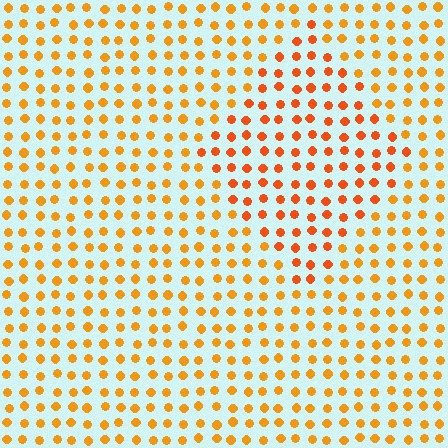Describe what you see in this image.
The image is filled with small orange elements in a uniform arrangement. A diamond-shaped region is visible where the elements are tinted to a slightly different hue, forming a subtle color boundary.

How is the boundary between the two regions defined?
The boundary is defined purely by a slight shift in hue (about 21 degrees). Spacing, size, and orientation are identical on both sides.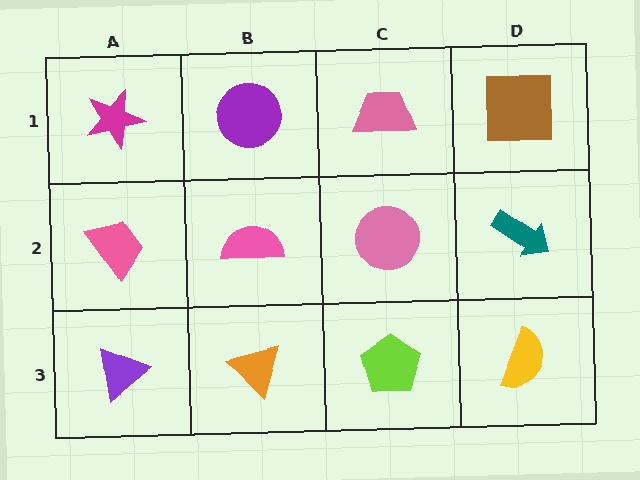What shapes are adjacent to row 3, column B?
A pink semicircle (row 2, column B), a purple triangle (row 3, column A), a lime pentagon (row 3, column C).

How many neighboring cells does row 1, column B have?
3.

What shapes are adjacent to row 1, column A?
A pink trapezoid (row 2, column A), a purple circle (row 1, column B).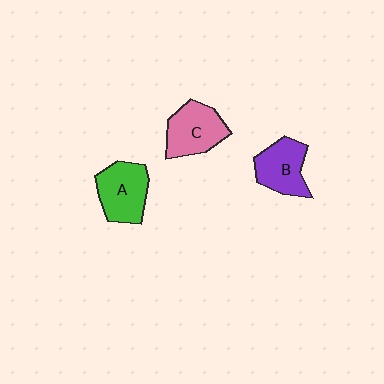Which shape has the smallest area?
Shape B (purple).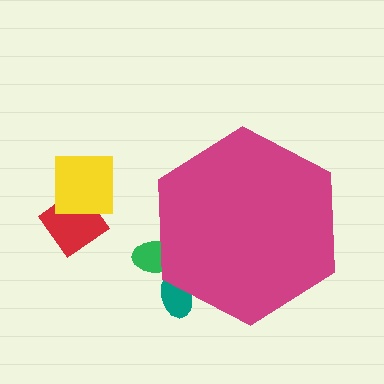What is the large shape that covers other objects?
A magenta hexagon.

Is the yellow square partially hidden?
No, the yellow square is fully visible.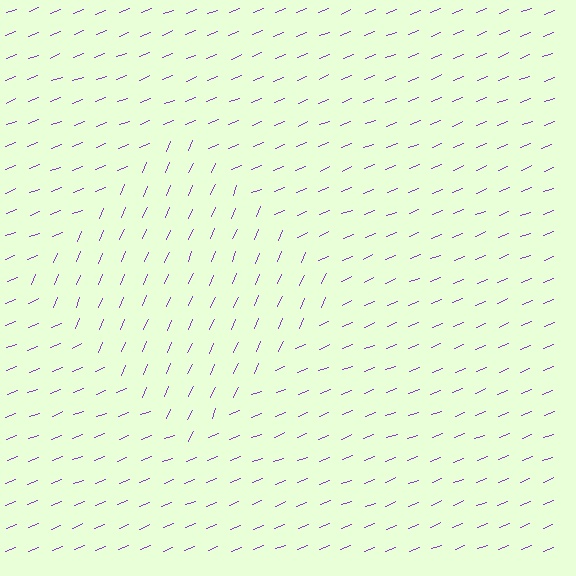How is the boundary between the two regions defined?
The boundary is defined purely by a change in line orientation (approximately 45 degrees difference). All lines are the same color and thickness.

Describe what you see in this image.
The image is filled with small purple line segments. A diamond region in the image has lines oriented differently from the surrounding lines, creating a visible texture boundary.